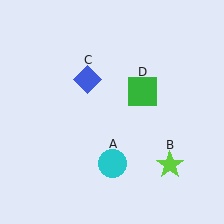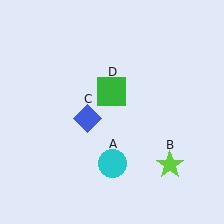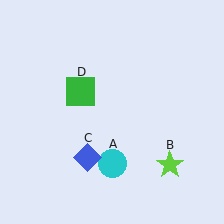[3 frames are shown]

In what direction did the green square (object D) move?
The green square (object D) moved left.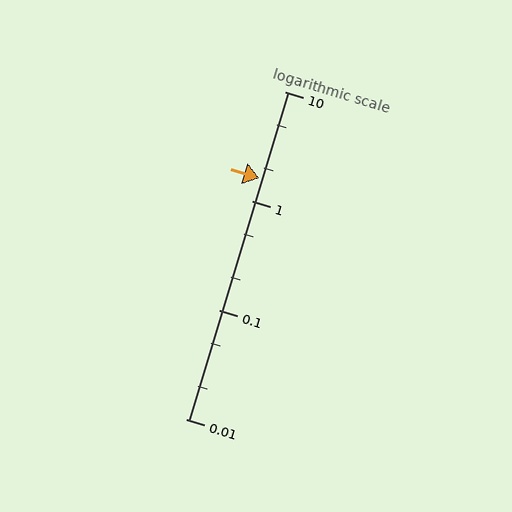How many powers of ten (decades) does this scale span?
The scale spans 3 decades, from 0.01 to 10.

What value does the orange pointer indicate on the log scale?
The pointer indicates approximately 1.6.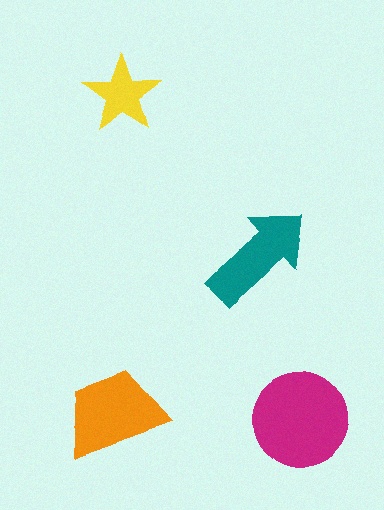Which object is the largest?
The magenta circle.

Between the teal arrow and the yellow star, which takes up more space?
The teal arrow.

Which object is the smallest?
The yellow star.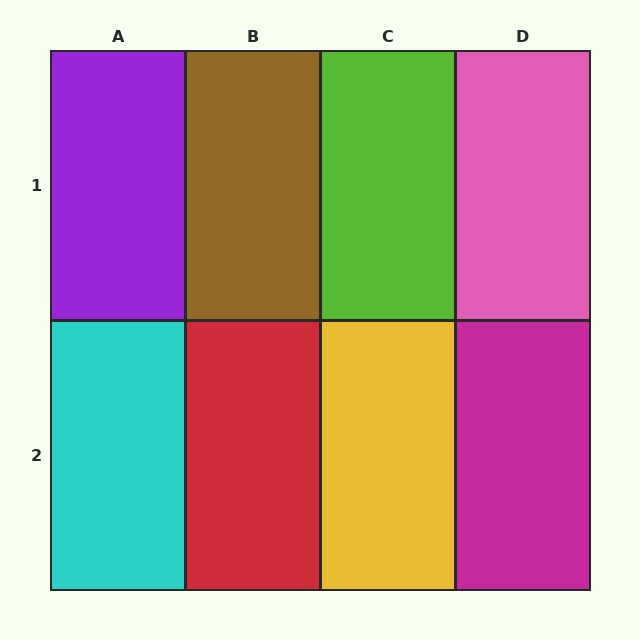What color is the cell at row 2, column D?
Magenta.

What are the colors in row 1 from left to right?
Purple, brown, lime, pink.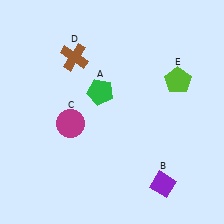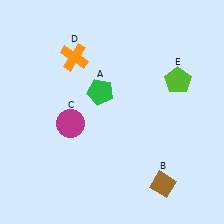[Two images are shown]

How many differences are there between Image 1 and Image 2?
There are 2 differences between the two images.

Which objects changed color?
B changed from purple to brown. D changed from brown to orange.